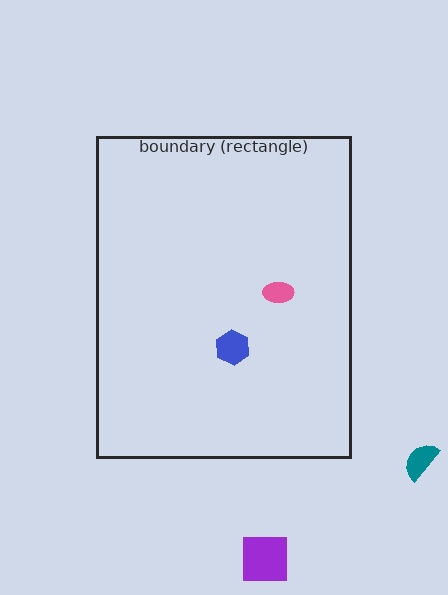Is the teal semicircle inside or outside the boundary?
Outside.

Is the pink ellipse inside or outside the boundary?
Inside.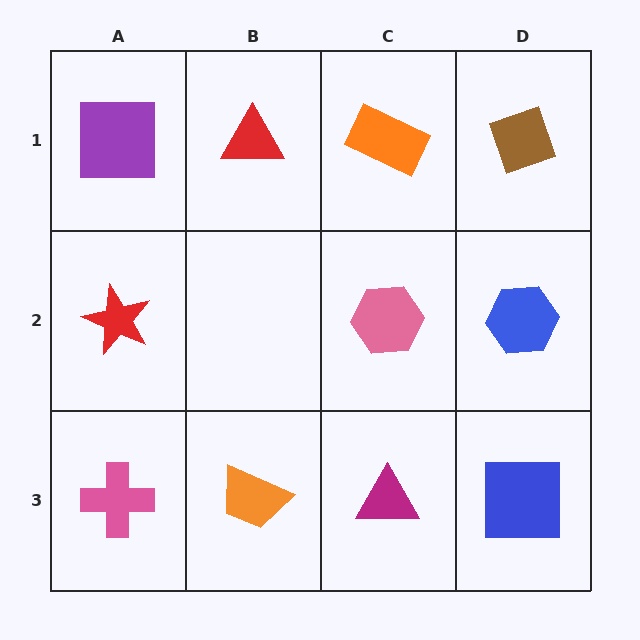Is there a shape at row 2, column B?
No, that cell is empty.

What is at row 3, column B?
An orange trapezoid.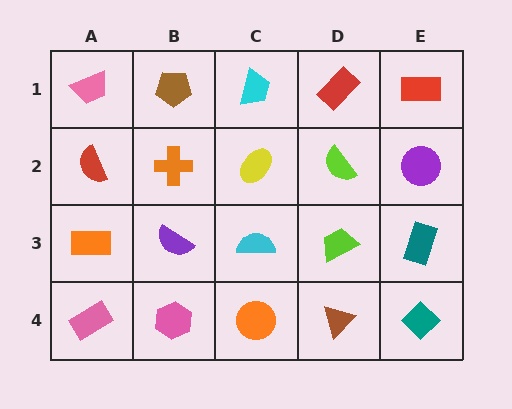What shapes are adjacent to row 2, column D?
A red rectangle (row 1, column D), a lime trapezoid (row 3, column D), a yellow ellipse (row 2, column C), a purple circle (row 2, column E).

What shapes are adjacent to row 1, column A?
A red semicircle (row 2, column A), a brown pentagon (row 1, column B).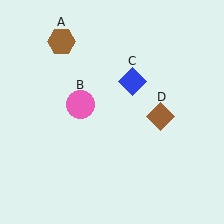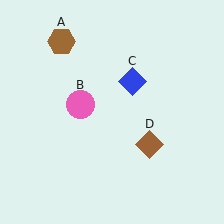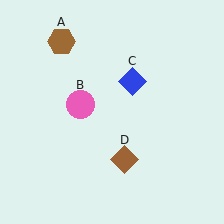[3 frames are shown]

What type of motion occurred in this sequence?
The brown diamond (object D) rotated clockwise around the center of the scene.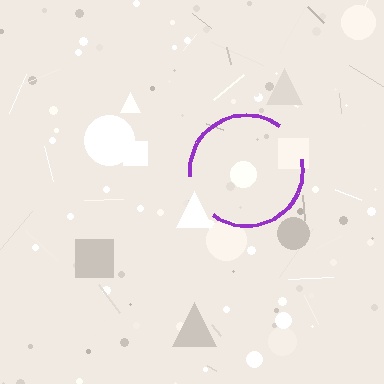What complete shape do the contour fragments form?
The contour fragments form a circle.